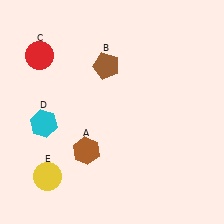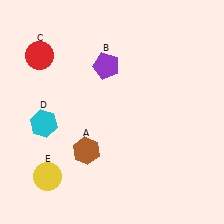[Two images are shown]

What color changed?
The pentagon (B) changed from brown in Image 1 to purple in Image 2.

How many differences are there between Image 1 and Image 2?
There is 1 difference between the two images.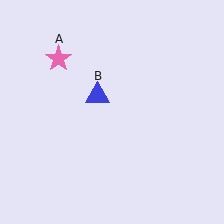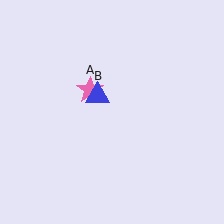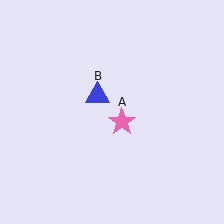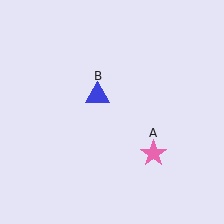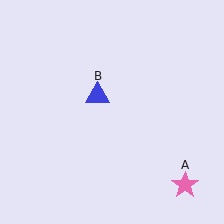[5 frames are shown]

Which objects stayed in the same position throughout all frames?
Blue triangle (object B) remained stationary.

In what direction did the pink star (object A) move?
The pink star (object A) moved down and to the right.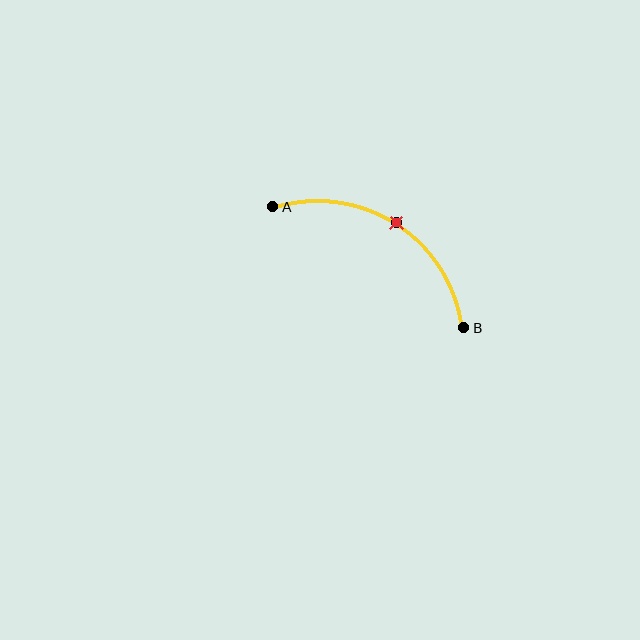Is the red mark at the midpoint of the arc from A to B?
Yes. The red mark lies on the arc at equal arc-length from both A and B — it is the arc midpoint.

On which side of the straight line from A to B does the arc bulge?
The arc bulges above the straight line connecting A and B.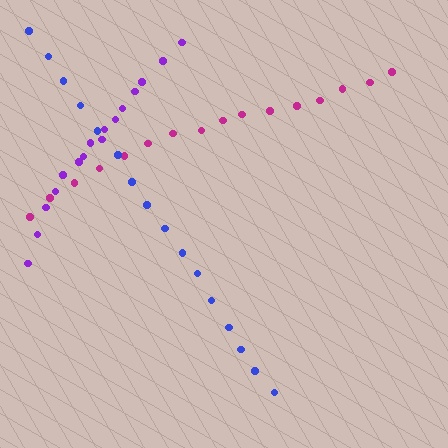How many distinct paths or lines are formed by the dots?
There are 3 distinct paths.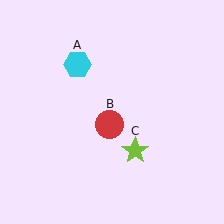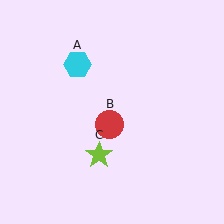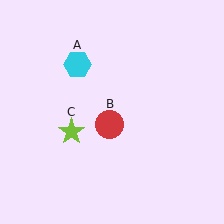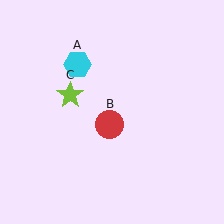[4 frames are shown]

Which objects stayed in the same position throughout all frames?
Cyan hexagon (object A) and red circle (object B) remained stationary.